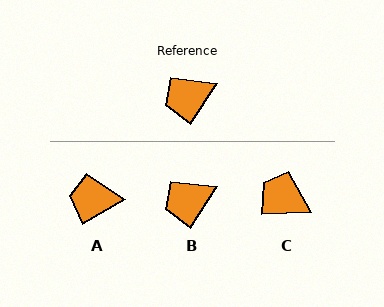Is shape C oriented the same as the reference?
No, it is off by about 55 degrees.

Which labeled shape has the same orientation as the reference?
B.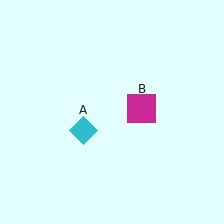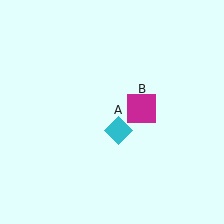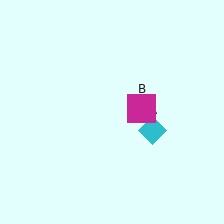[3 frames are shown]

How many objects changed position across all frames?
1 object changed position: cyan diamond (object A).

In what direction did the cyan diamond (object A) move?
The cyan diamond (object A) moved right.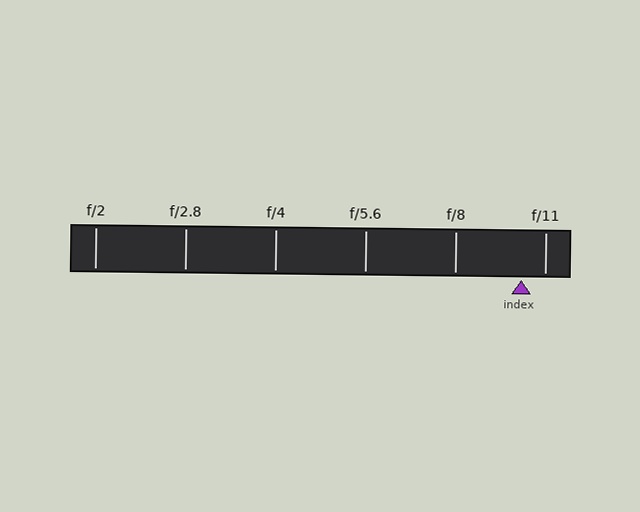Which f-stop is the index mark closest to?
The index mark is closest to f/11.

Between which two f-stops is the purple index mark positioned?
The index mark is between f/8 and f/11.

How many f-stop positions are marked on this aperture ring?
There are 6 f-stop positions marked.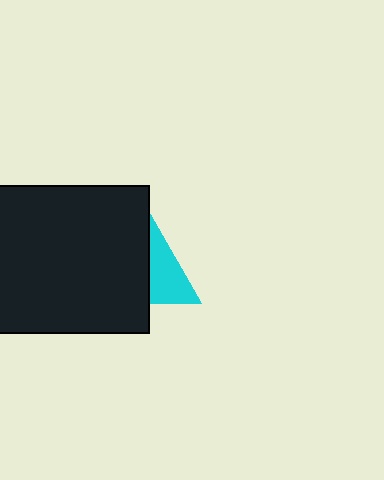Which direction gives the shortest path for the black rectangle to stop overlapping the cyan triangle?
Moving left gives the shortest separation.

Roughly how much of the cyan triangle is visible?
A small part of it is visible (roughly 45%).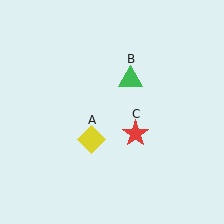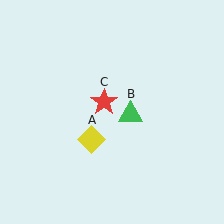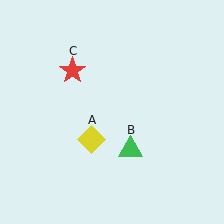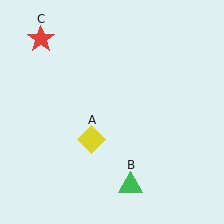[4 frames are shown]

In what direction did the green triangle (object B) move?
The green triangle (object B) moved down.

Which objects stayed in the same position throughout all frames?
Yellow diamond (object A) remained stationary.